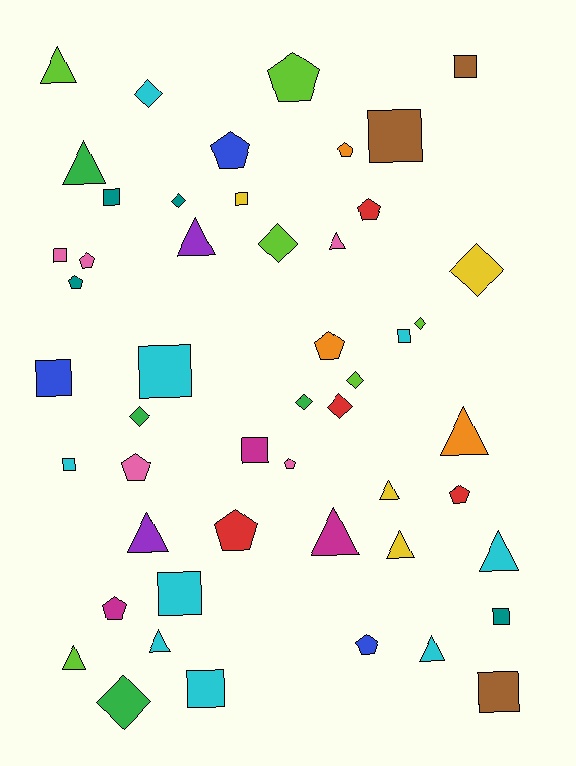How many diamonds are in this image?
There are 10 diamonds.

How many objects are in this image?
There are 50 objects.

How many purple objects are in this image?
There are 2 purple objects.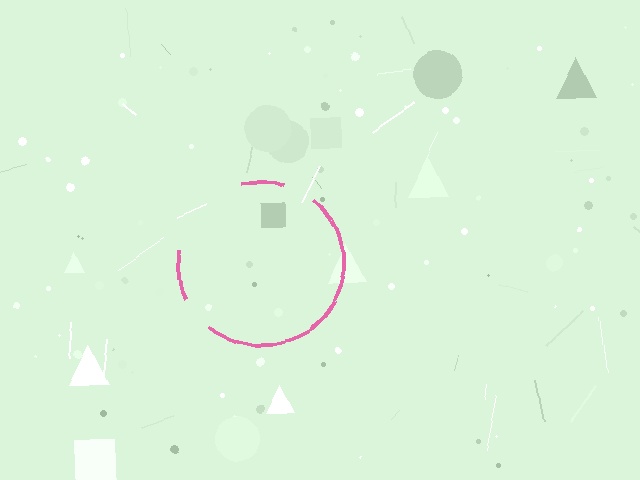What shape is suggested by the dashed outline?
The dashed outline suggests a circle.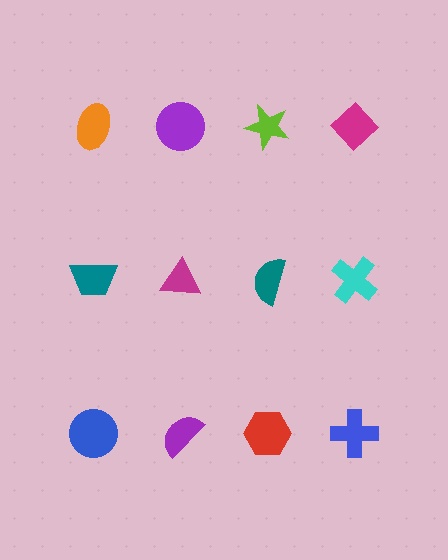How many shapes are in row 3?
4 shapes.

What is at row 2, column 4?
A cyan cross.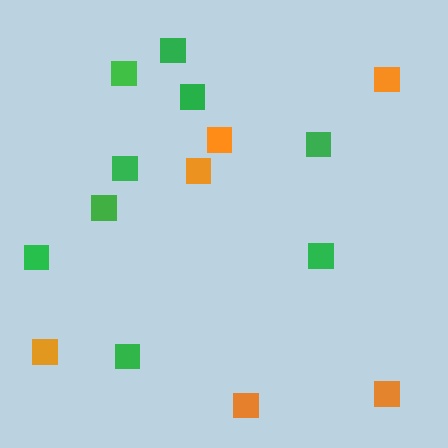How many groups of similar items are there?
There are 2 groups: one group of green squares (9) and one group of orange squares (6).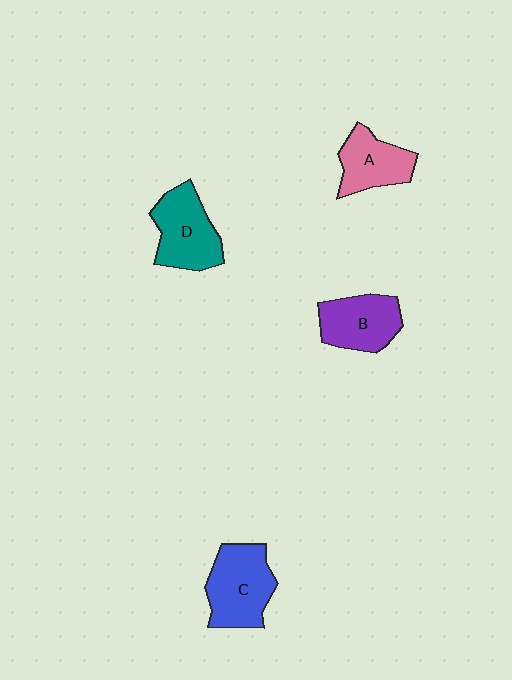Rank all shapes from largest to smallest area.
From largest to smallest: C (blue), D (teal), B (purple), A (pink).